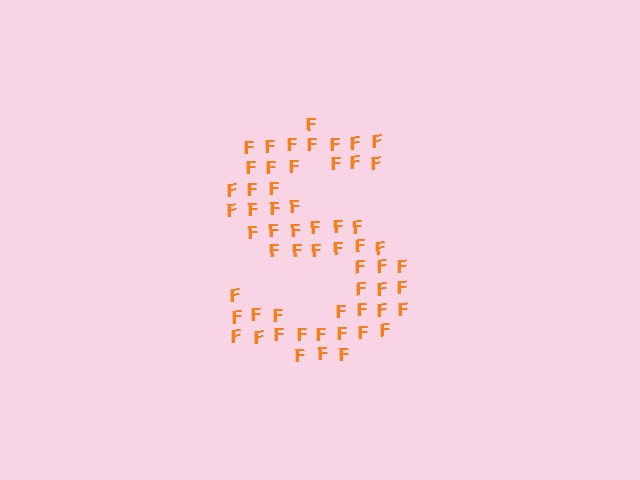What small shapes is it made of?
It is made of small letter F's.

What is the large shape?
The large shape is the letter S.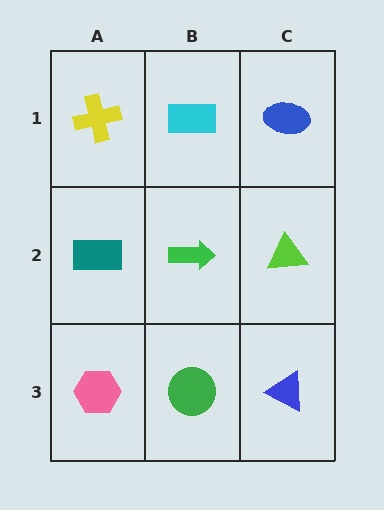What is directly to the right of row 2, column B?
A lime triangle.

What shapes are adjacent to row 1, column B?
A green arrow (row 2, column B), a yellow cross (row 1, column A), a blue ellipse (row 1, column C).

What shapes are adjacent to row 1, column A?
A teal rectangle (row 2, column A), a cyan rectangle (row 1, column B).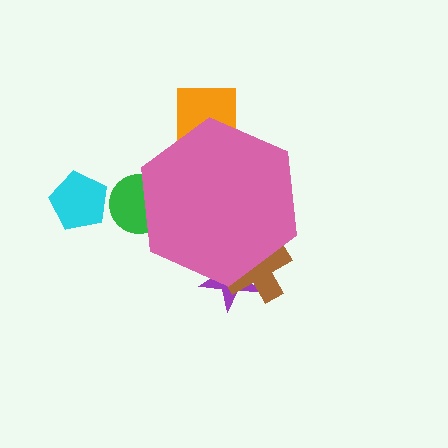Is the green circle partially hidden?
Yes, the green circle is partially hidden behind the pink hexagon.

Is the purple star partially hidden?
Yes, the purple star is partially hidden behind the pink hexagon.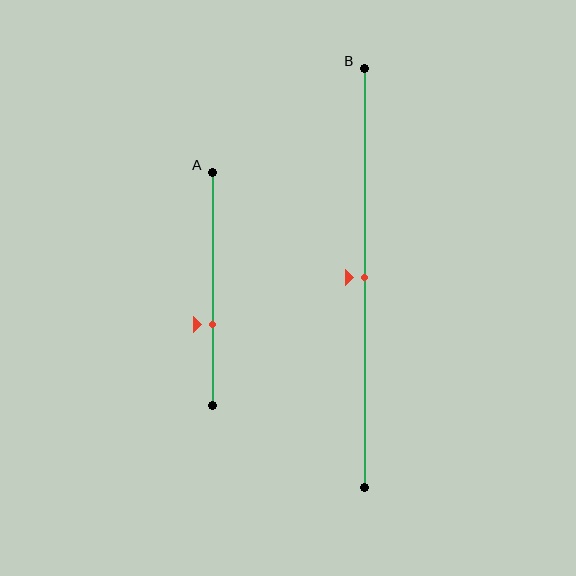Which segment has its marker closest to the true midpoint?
Segment B has its marker closest to the true midpoint.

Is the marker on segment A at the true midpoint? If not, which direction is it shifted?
No, the marker on segment A is shifted downward by about 15% of the segment length.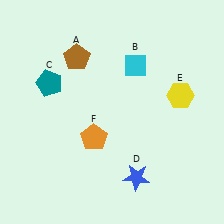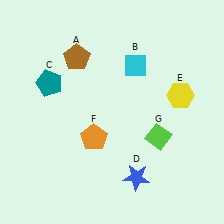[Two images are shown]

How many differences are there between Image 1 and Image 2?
There is 1 difference between the two images.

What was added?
A lime diamond (G) was added in Image 2.